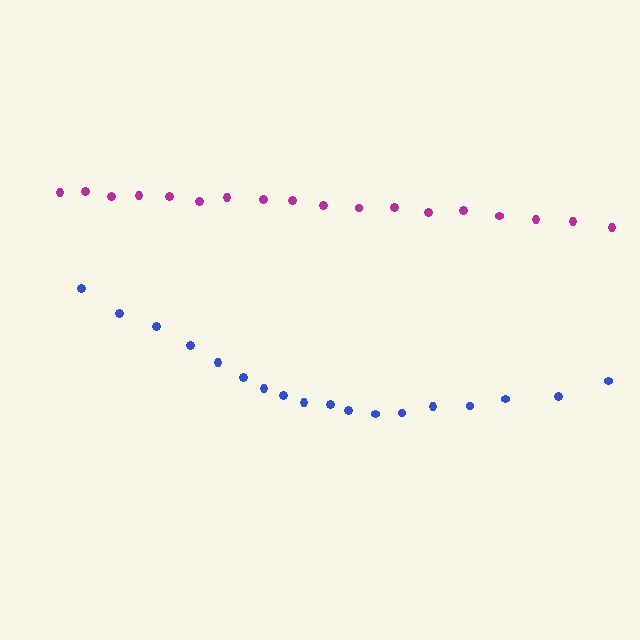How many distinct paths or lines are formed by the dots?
There are 2 distinct paths.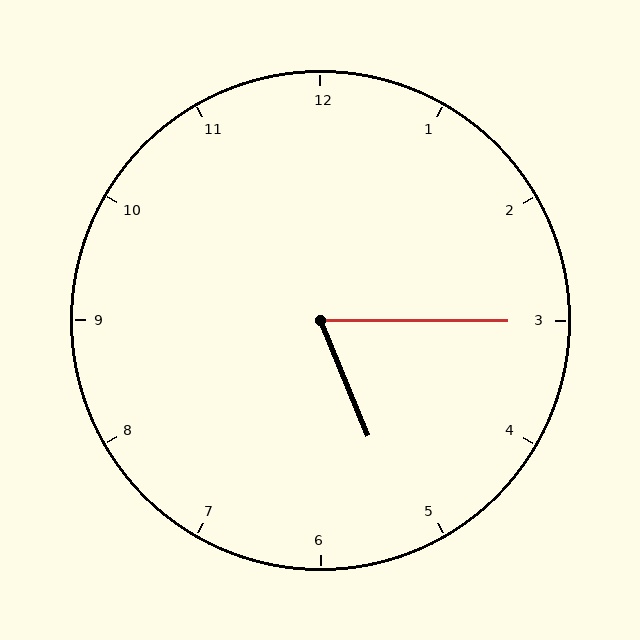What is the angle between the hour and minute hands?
Approximately 68 degrees.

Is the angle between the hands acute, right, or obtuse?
It is acute.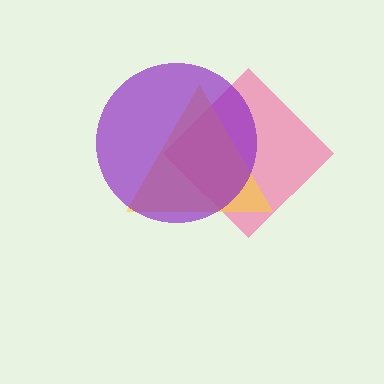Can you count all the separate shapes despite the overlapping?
Yes, there are 3 separate shapes.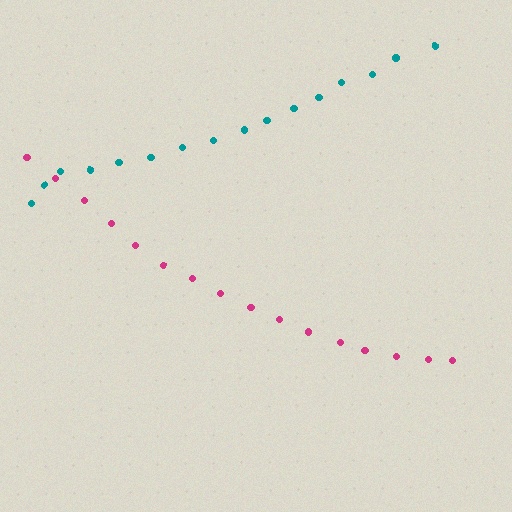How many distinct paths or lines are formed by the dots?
There are 2 distinct paths.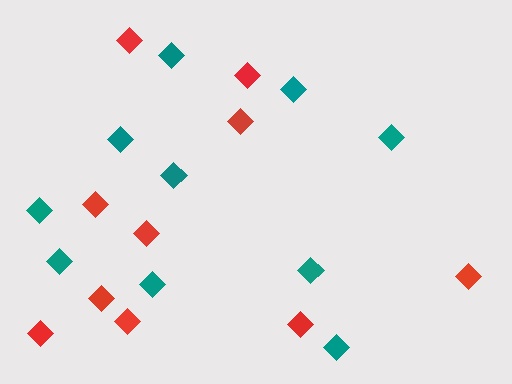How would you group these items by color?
There are 2 groups: one group of teal diamonds (10) and one group of red diamonds (10).